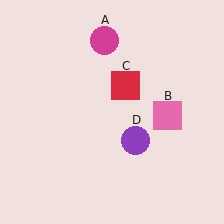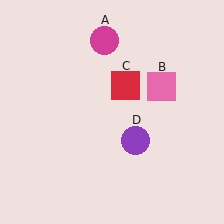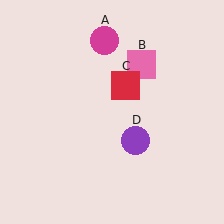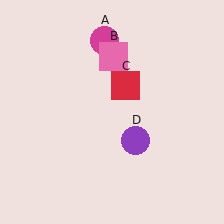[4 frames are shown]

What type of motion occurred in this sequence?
The pink square (object B) rotated counterclockwise around the center of the scene.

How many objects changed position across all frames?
1 object changed position: pink square (object B).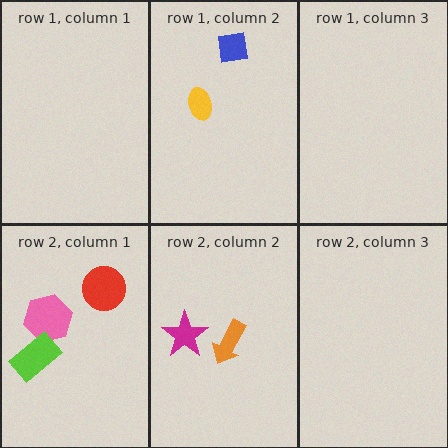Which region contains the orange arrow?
The row 2, column 2 region.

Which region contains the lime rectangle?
The row 2, column 1 region.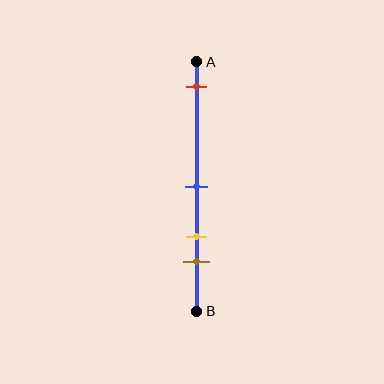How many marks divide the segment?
There are 4 marks dividing the segment.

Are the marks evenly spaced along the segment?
No, the marks are not evenly spaced.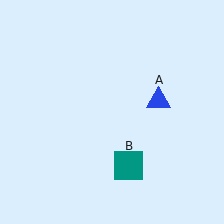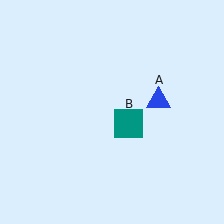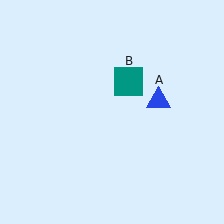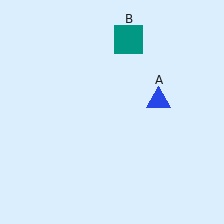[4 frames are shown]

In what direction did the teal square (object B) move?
The teal square (object B) moved up.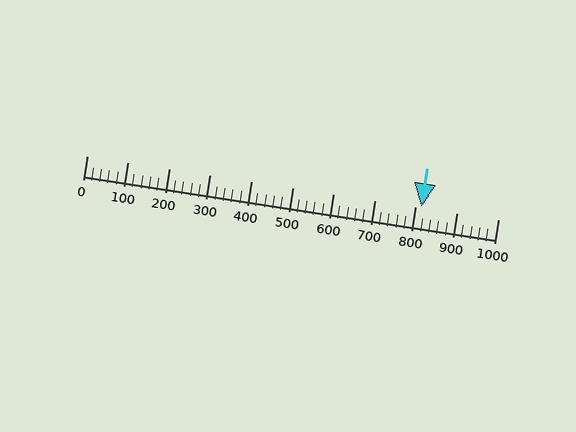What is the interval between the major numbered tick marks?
The major tick marks are spaced 100 units apart.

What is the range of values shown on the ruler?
The ruler shows values from 0 to 1000.